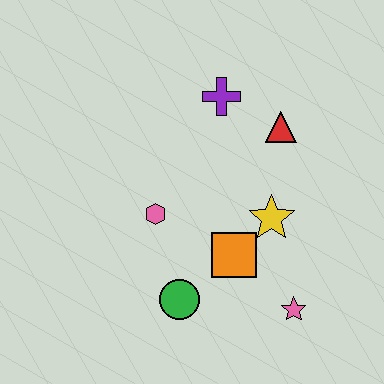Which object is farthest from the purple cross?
The pink star is farthest from the purple cross.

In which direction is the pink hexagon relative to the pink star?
The pink hexagon is to the left of the pink star.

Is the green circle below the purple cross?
Yes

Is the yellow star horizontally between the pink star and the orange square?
Yes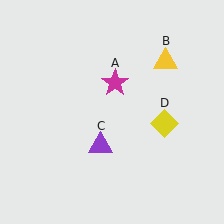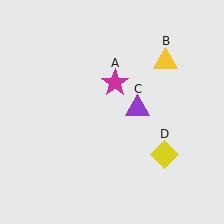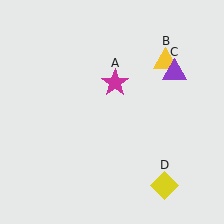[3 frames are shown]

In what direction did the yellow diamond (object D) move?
The yellow diamond (object D) moved down.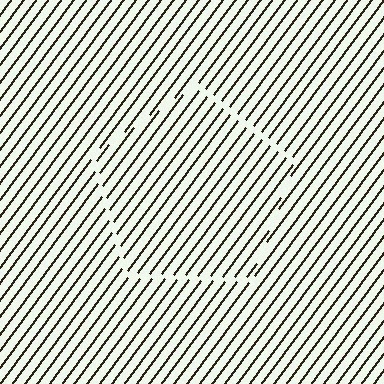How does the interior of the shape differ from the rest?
The interior of the shape contains the same grating, shifted by half a period — the contour is defined by the phase discontinuity where line-ends from the inner and outer gratings abut.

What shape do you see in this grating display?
An illusory pentagon. The interior of the shape contains the same grating, shifted by half a period — the contour is defined by the phase discontinuity where line-ends from the inner and outer gratings abut.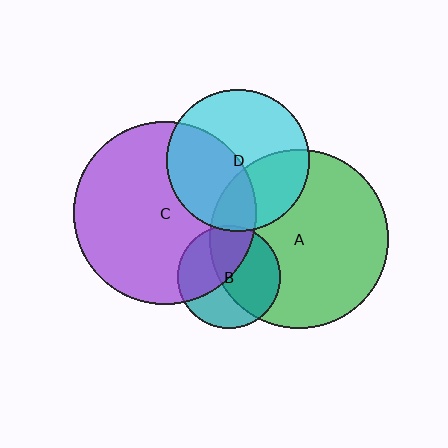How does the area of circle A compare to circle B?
Approximately 3.0 times.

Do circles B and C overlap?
Yes.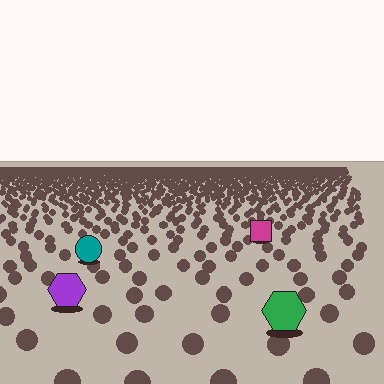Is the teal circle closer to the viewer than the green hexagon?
No. The green hexagon is closer — you can tell from the texture gradient: the ground texture is coarser near it.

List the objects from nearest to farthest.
From nearest to farthest: the green hexagon, the purple hexagon, the teal circle, the magenta square.